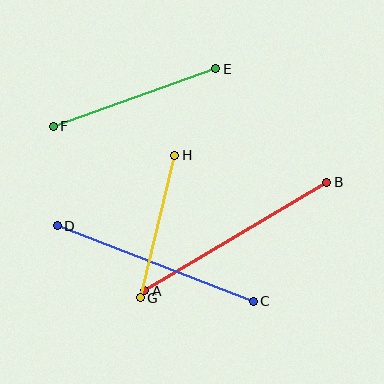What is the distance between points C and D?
The distance is approximately 210 pixels.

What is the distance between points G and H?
The distance is approximately 146 pixels.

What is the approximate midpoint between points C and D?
The midpoint is at approximately (155, 264) pixels.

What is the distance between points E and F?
The distance is approximately 172 pixels.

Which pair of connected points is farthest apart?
Points A and B are farthest apart.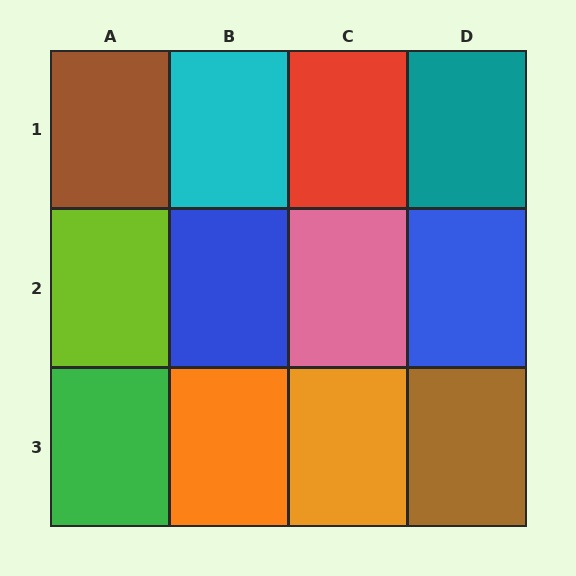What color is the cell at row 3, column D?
Brown.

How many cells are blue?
2 cells are blue.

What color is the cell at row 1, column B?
Cyan.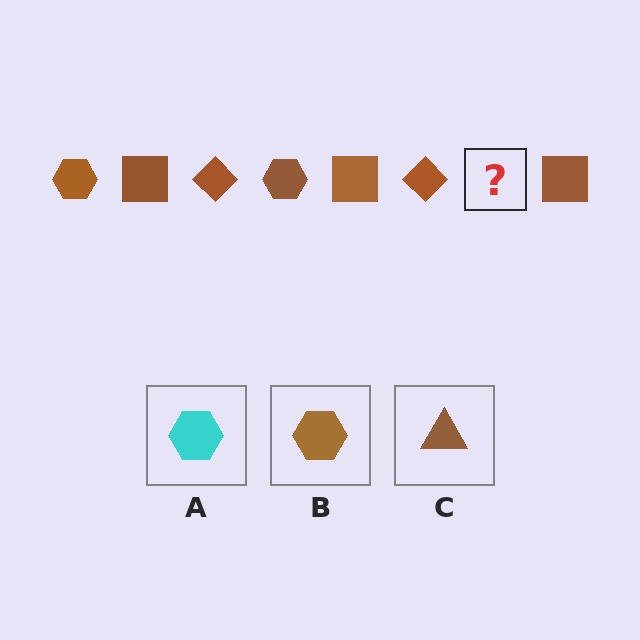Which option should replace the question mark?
Option B.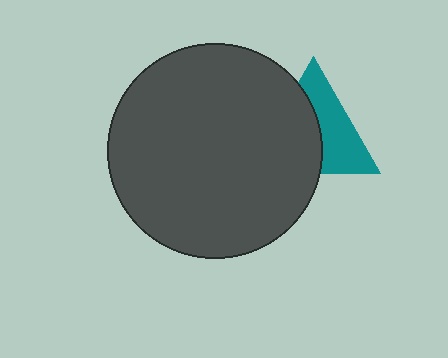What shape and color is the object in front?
The object in front is a dark gray circle.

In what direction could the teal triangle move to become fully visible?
The teal triangle could move right. That would shift it out from behind the dark gray circle entirely.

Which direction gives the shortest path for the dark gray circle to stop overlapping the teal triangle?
Moving left gives the shortest separation.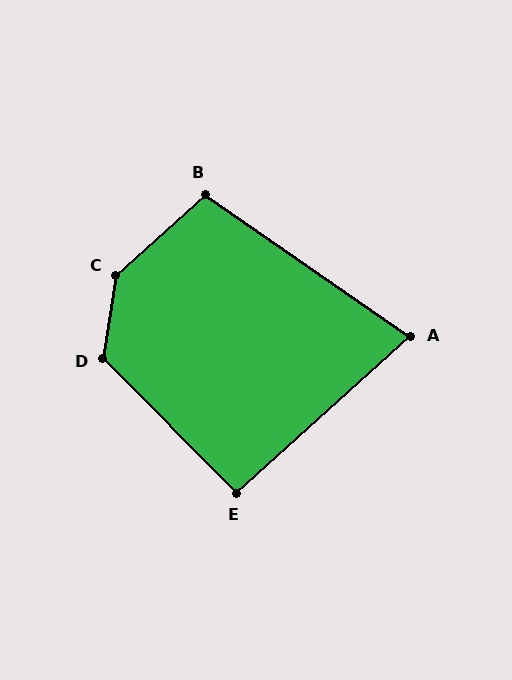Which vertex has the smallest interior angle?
A, at approximately 77 degrees.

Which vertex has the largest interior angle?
C, at approximately 141 degrees.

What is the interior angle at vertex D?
Approximately 126 degrees (obtuse).